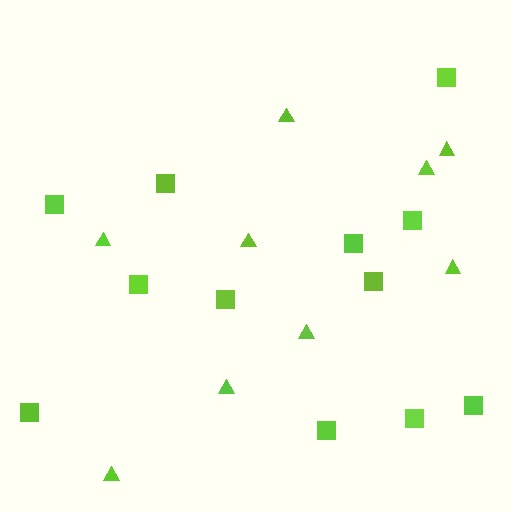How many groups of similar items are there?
There are 2 groups: one group of squares (12) and one group of triangles (9).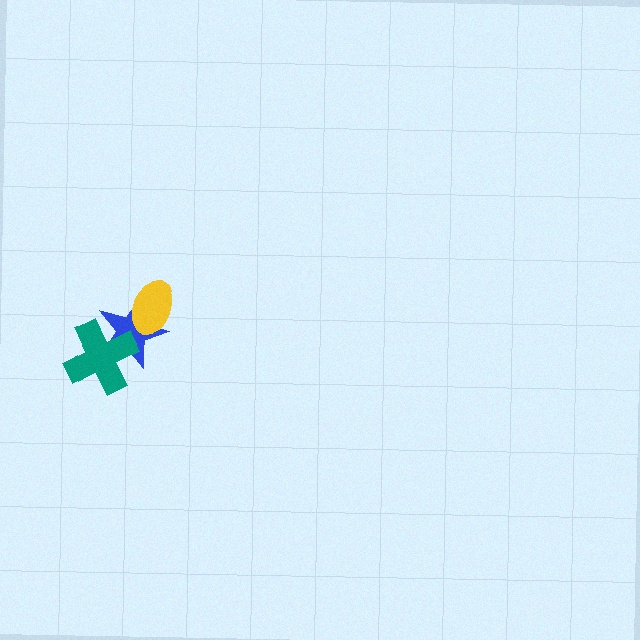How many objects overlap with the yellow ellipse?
1 object overlaps with the yellow ellipse.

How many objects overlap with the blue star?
2 objects overlap with the blue star.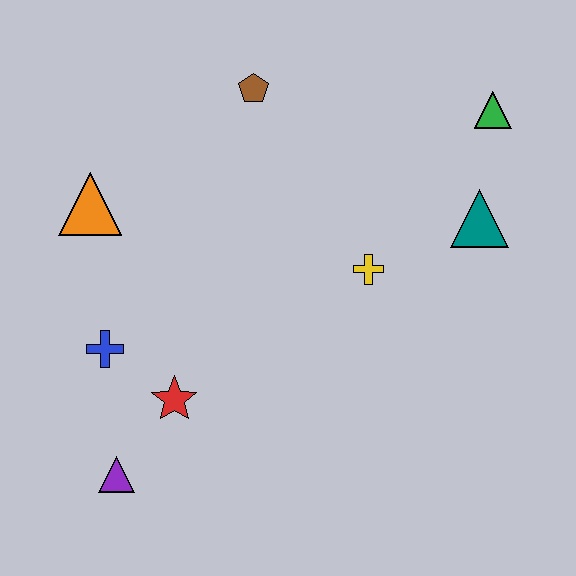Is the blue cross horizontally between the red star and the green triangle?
No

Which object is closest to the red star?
The blue cross is closest to the red star.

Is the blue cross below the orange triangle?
Yes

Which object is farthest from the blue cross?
The green triangle is farthest from the blue cross.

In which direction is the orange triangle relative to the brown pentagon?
The orange triangle is to the left of the brown pentagon.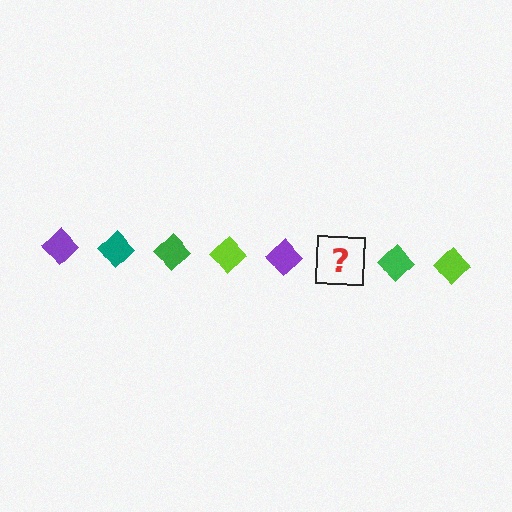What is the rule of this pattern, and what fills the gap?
The rule is that the pattern cycles through purple, teal, green, lime diamonds. The gap should be filled with a teal diamond.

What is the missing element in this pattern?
The missing element is a teal diamond.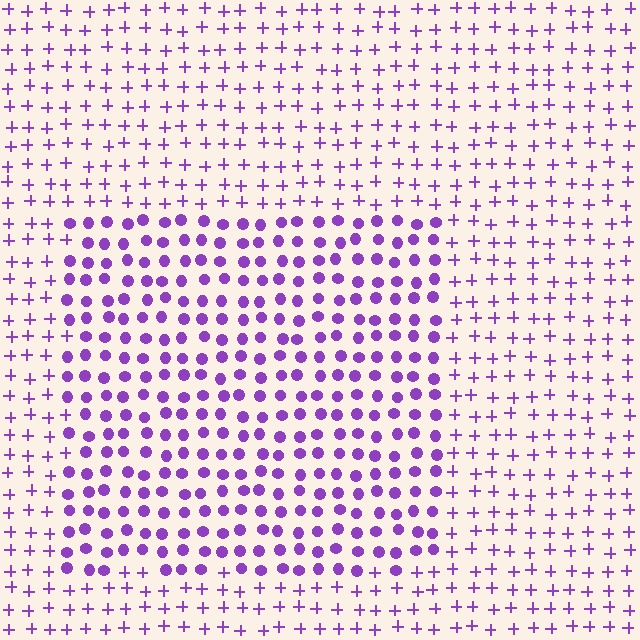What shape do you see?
I see a rectangle.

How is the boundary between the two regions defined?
The boundary is defined by a change in element shape: circles inside vs. plus signs outside. All elements share the same color and spacing.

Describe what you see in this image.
The image is filled with small purple elements arranged in a uniform grid. A rectangle-shaped region contains circles, while the surrounding area contains plus signs. The boundary is defined purely by the change in element shape.